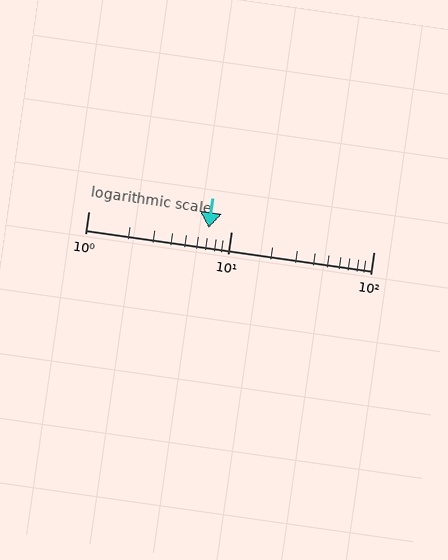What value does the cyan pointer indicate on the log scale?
The pointer indicates approximately 7.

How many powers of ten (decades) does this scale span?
The scale spans 2 decades, from 1 to 100.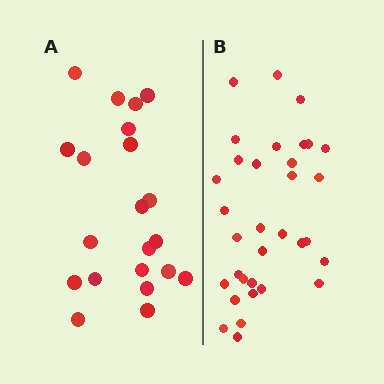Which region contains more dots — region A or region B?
Region B (the right region) has more dots.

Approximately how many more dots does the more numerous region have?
Region B has roughly 12 or so more dots than region A.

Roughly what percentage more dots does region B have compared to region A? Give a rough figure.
About 55% more.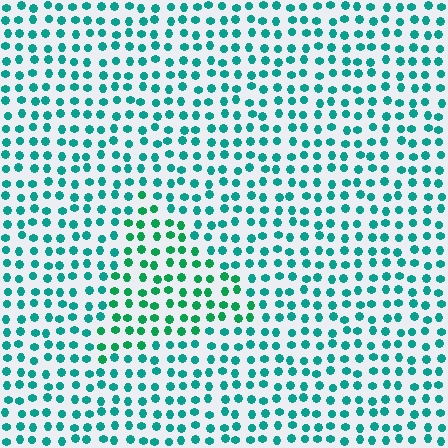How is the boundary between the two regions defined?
The boundary is defined purely by a slight shift in hue (about 25 degrees). Spacing, size, and orientation are identical on both sides.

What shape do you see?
I see a triangle.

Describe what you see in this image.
The image is filled with small teal elements in a uniform arrangement. A triangle-shaped region is visible where the elements are tinted to a slightly different hue, forming a subtle color boundary.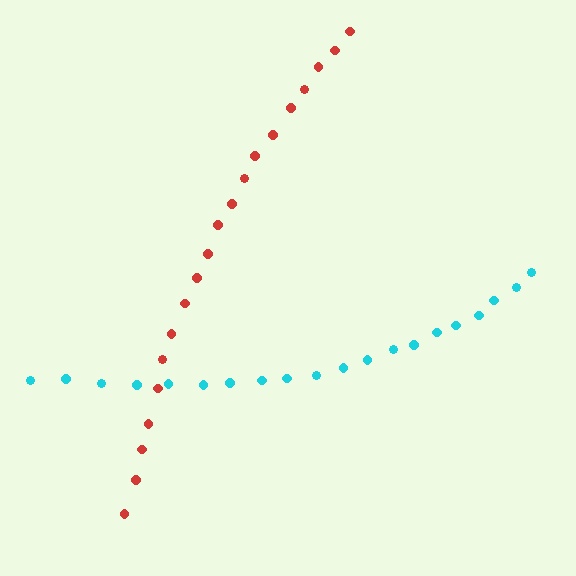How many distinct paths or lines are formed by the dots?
There are 2 distinct paths.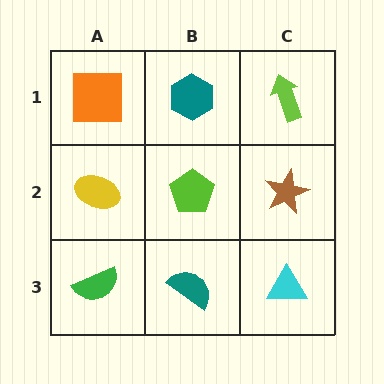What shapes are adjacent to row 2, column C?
A lime arrow (row 1, column C), a cyan triangle (row 3, column C), a lime pentagon (row 2, column B).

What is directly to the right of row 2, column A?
A lime pentagon.